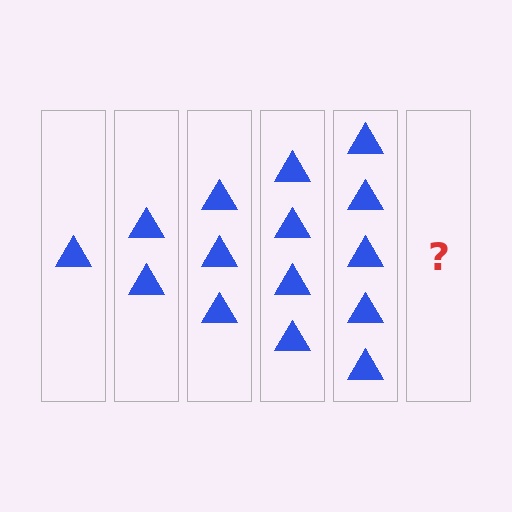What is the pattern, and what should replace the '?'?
The pattern is that each step adds one more triangle. The '?' should be 6 triangles.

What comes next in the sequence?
The next element should be 6 triangles.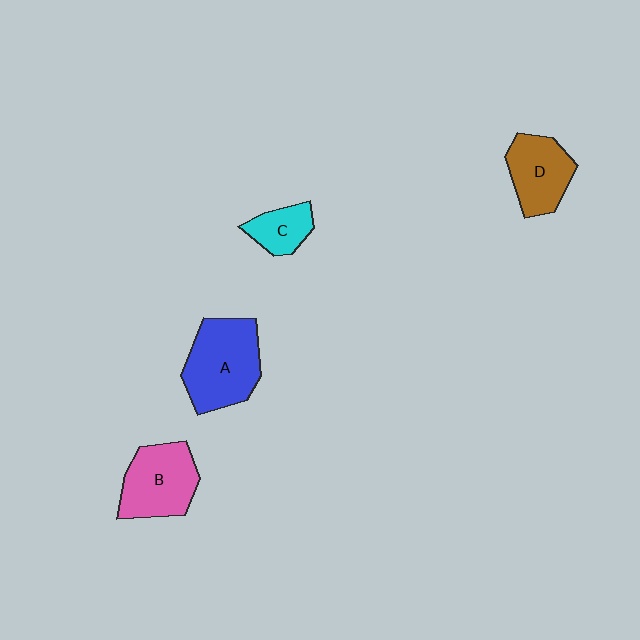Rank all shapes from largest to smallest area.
From largest to smallest: A (blue), B (pink), D (brown), C (cyan).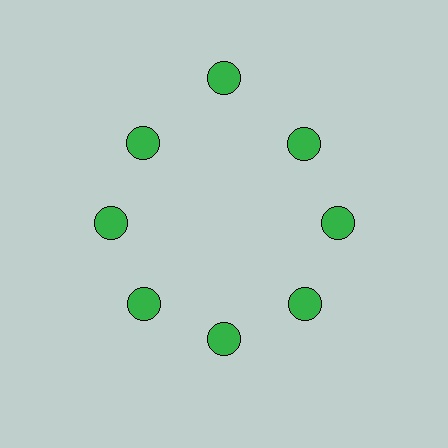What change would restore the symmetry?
The symmetry would be restored by moving it inward, back onto the ring so that all 8 circles sit at equal angles and equal distance from the center.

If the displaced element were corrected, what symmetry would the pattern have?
It would have 8-fold rotational symmetry — the pattern would map onto itself every 45 degrees.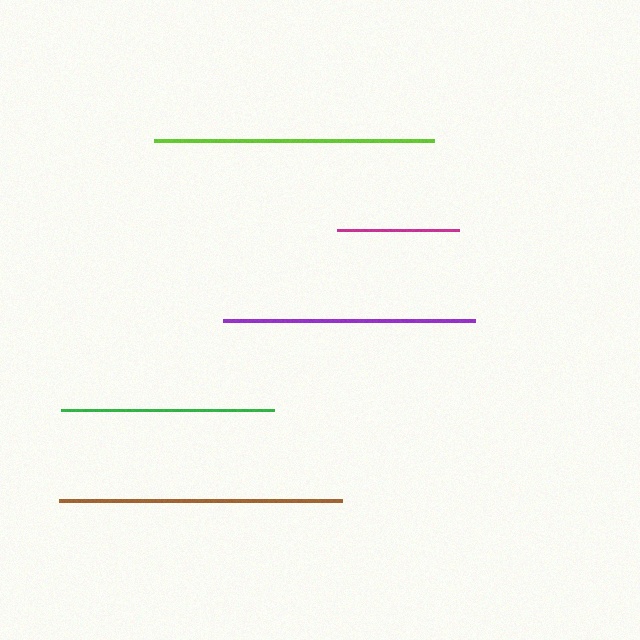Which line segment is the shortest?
The magenta line is the shortest at approximately 122 pixels.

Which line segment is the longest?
The brown line is the longest at approximately 283 pixels.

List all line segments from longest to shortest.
From longest to shortest: brown, lime, purple, green, magenta.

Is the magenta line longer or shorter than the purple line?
The purple line is longer than the magenta line.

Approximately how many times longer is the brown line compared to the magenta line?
The brown line is approximately 2.3 times the length of the magenta line.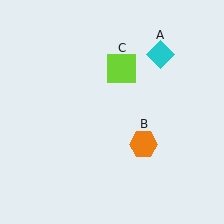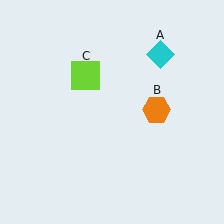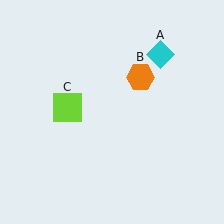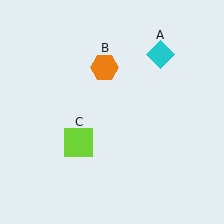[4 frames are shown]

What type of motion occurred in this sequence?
The orange hexagon (object B), lime square (object C) rotated counterclockwise around the center of the scene.